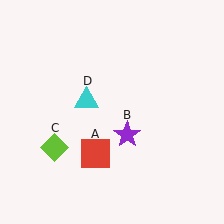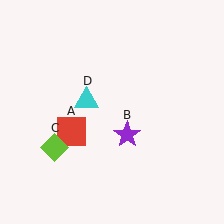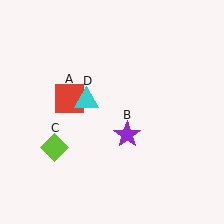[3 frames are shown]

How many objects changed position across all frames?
1 object changed position: red square (object A).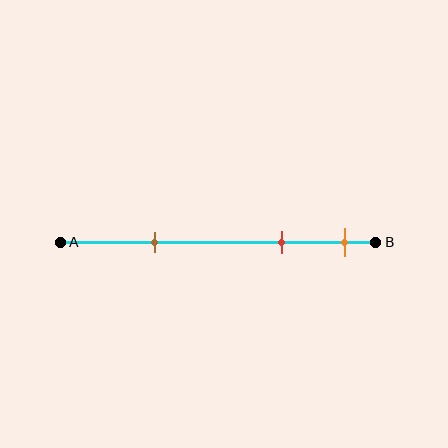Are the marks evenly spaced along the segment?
No, the marks are not evenly spaced.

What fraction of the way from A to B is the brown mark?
The brown mark is approximately 30% (0.3) of the way from A to B.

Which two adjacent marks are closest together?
The red and orange marks are the closest adjacent pair.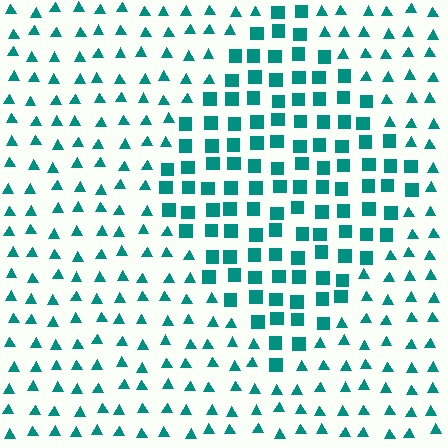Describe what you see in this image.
The image is filled with small teal elements arranged in a uniform grid. A diamond-shaped region contains squares, while the surrounding area contains triangles. The boundary is defined purely by the change in element shape.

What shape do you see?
I see a diamond.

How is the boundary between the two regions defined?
The boundary is defined by a change in element shape: squares inside vs. triangles outside. All elements share the same color and spacing.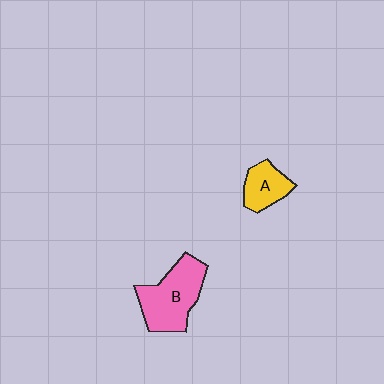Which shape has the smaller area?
Shape A (yellow).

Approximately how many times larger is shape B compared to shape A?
Approximately 1.9 times.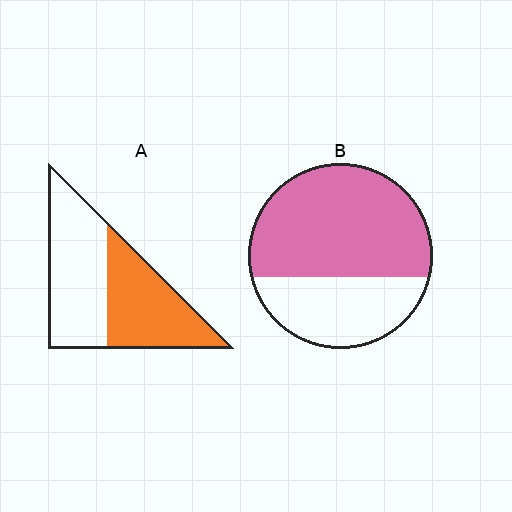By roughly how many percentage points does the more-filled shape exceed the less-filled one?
By roughly 20 percentage points (B over A).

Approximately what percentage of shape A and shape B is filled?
A is approximately 45% and B is approximately 65%.